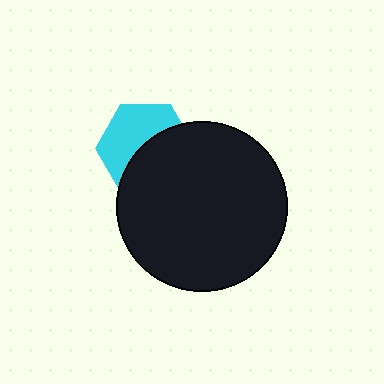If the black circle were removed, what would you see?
You would see the complete cyan hexagon.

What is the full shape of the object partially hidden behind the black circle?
The partially hidden object is a cyan hexagon.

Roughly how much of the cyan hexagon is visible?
About half of it is visible (roughly 50%).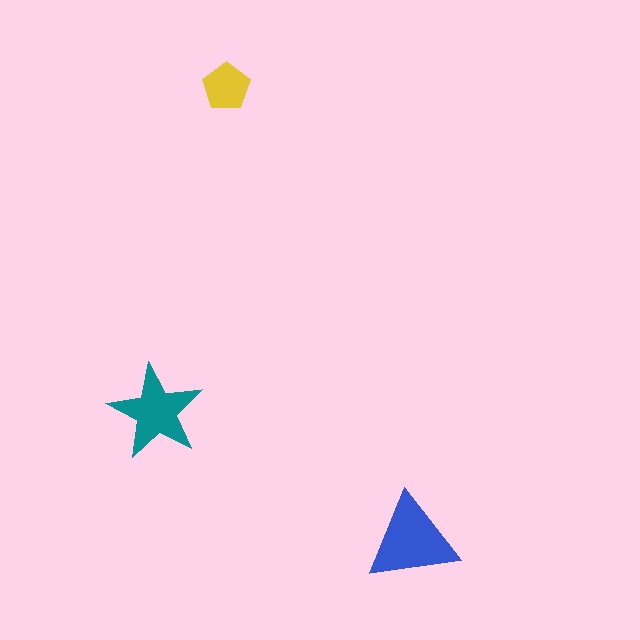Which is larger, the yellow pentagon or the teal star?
The teal star.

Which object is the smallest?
The yellow pentagon.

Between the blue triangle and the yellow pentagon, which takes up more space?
The blue triangle.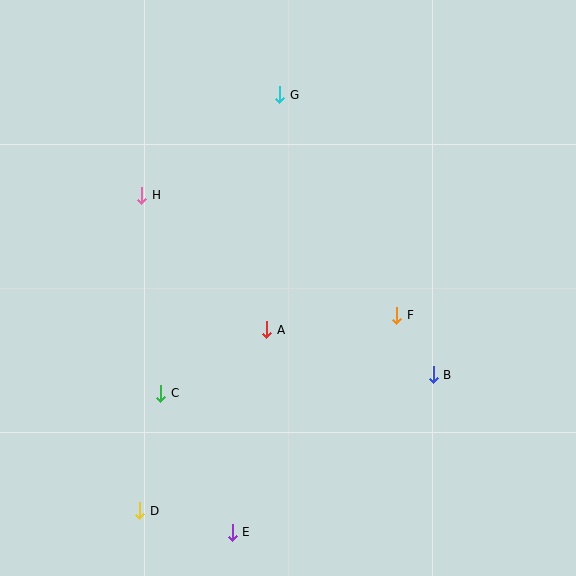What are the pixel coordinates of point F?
Point F is at (397, 315).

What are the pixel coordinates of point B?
Point B is at (433, 375).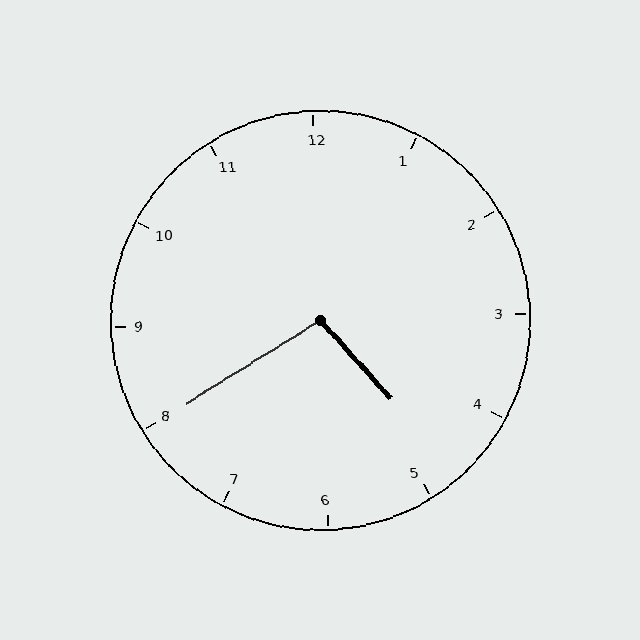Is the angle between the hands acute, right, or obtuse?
It is obtuse.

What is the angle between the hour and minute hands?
Approximately 100 degrees.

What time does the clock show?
4:40.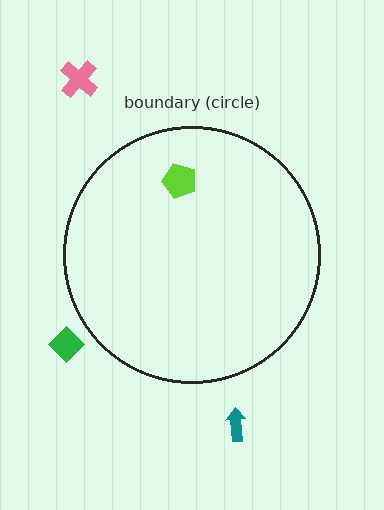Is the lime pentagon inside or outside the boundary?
Inside.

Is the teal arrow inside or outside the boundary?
Outside.